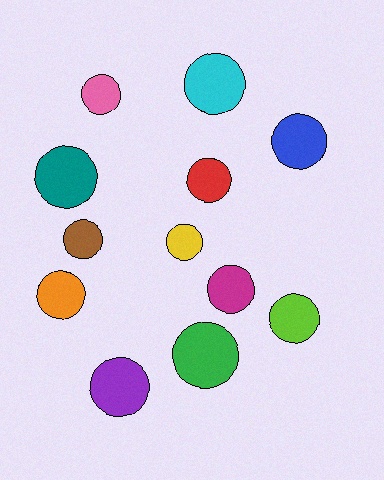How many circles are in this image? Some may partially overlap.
There are 12 circles.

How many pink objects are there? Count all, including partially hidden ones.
There is 1 pink object.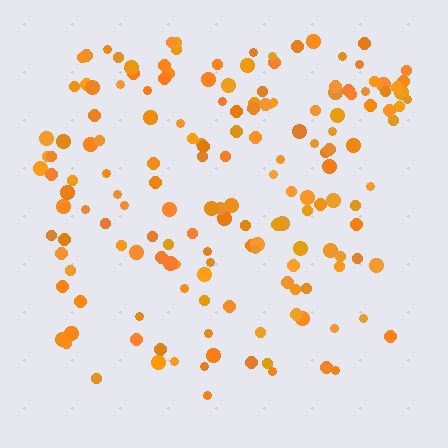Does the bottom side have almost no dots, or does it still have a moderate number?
Still a moderate number, just noticeably fewer than the top.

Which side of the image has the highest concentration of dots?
The top.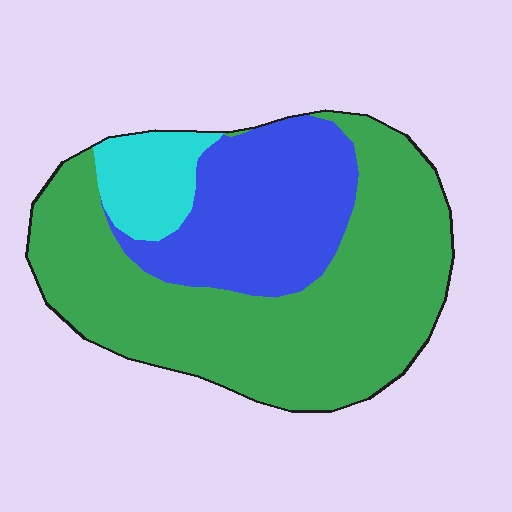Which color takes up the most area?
Green, at roughly 60%.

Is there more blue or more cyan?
Blue.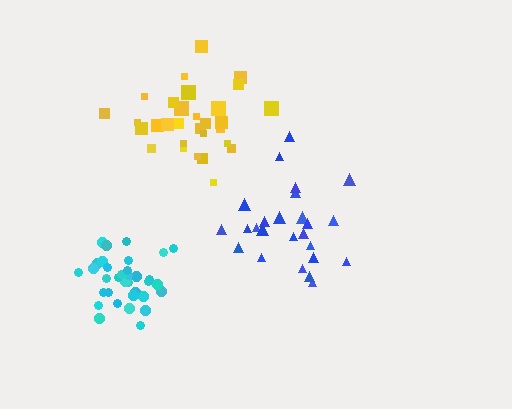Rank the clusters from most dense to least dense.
cyan, yellow, blue.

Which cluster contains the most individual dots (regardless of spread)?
Cyan (35).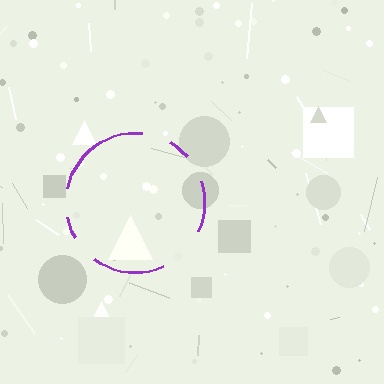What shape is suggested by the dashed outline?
The dashed outline suggests a circle.